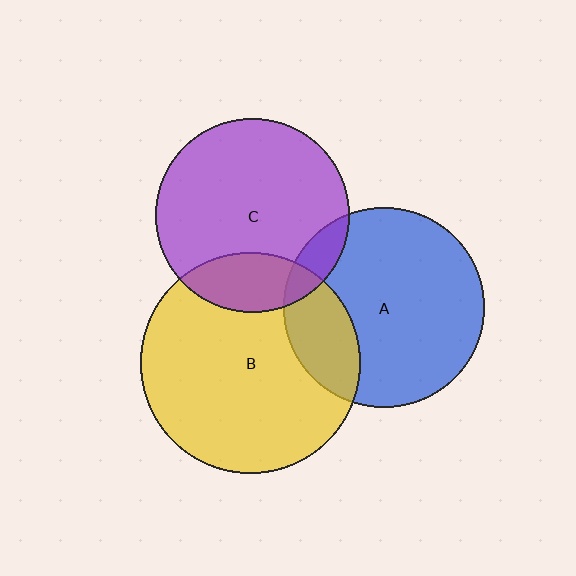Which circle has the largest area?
Circle B (yellow).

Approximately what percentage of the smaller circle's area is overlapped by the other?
Approximately 20%.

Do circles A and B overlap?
Yes.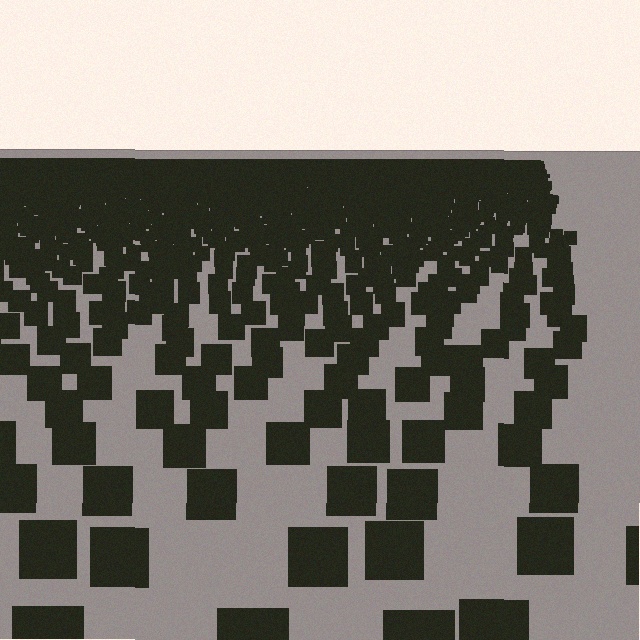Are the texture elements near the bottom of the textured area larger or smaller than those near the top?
Larger. Near the bottom, elements are closer to the viewer and appear at a bigger on-screen size.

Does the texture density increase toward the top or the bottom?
Density increases toward the top.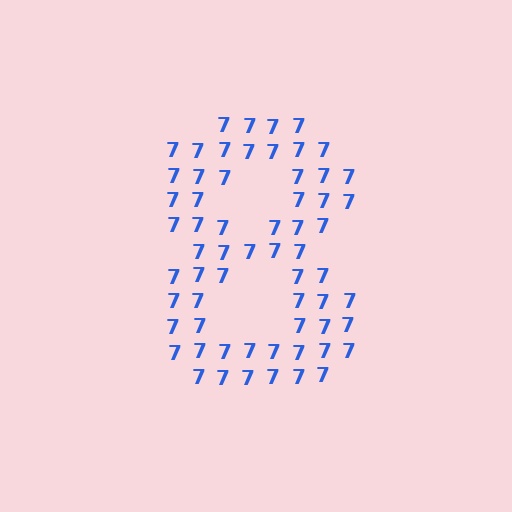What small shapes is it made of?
It is made of small digit 7's.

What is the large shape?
The large shape is the digit 8.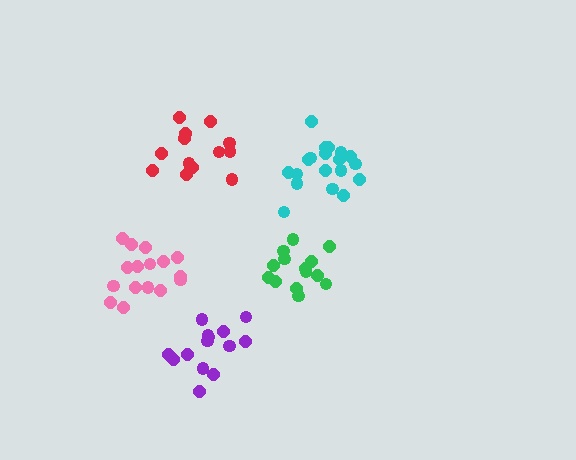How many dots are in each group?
Group 1: 14 dots, Group 2: 19 dots, Group 3: 14 dots, Group 4: 16 dots, Group 5: 13 dots (76 total).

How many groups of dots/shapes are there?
There are 5 groups.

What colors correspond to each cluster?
The clusters are colored: purple, cyan, green, pink, red.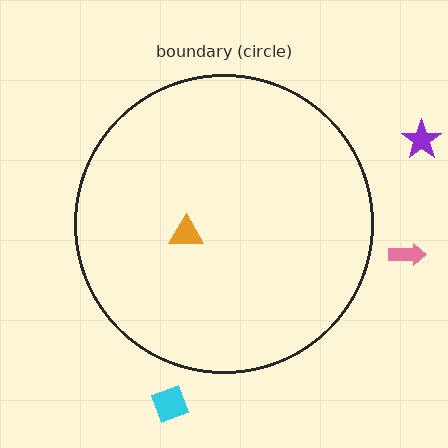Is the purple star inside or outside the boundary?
Outside.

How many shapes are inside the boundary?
1 inside, 3 outside.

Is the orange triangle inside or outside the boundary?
Inside.